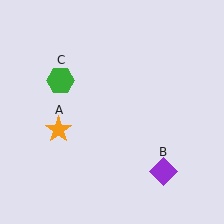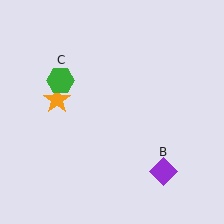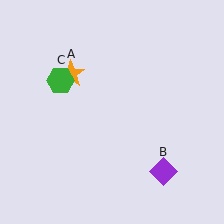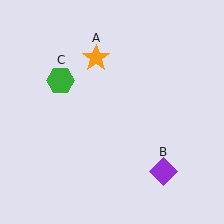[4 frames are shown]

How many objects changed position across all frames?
1 object changed position: orange star (object A).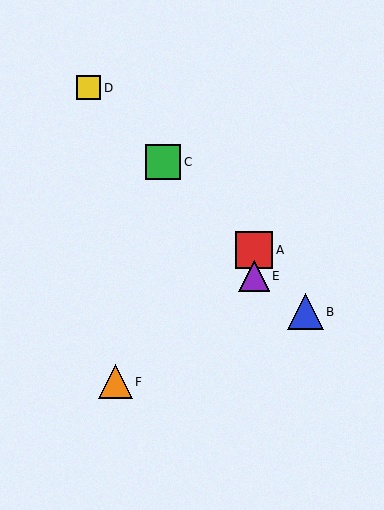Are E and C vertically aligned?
No, E is at x≈254 and C is at x≈163.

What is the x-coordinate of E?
Object E is at x≈254.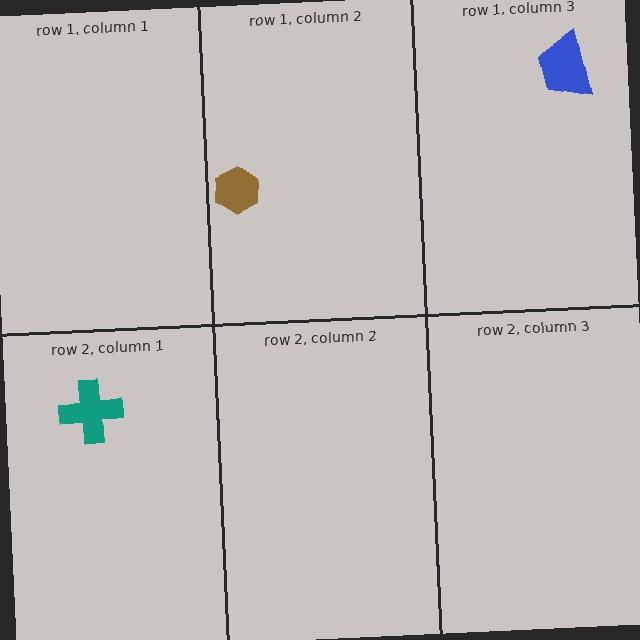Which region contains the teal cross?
The row 2, column 1 region.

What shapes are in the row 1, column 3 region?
The blue trapezoid.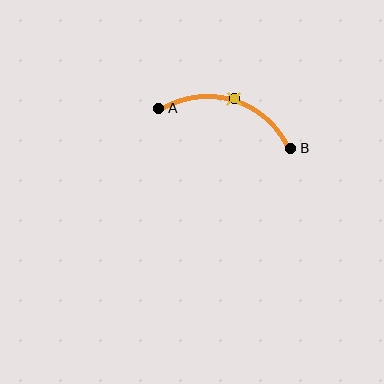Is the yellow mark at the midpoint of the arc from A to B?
Yes. The yellow mark lies on the arc at equal arc-length from both A and B — it is the arc midpoint.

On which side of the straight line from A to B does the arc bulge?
The arc bulges above the straight line connecting A and B.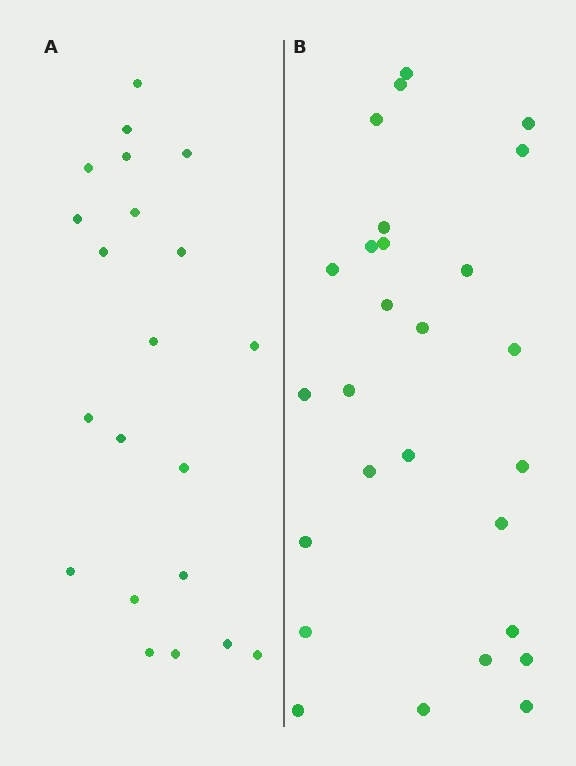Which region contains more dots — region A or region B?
Region B (the right region) has more dots.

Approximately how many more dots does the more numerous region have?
Region B has about 6 more dots than region A.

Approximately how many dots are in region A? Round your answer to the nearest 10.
About 20 dots. (The exact count is 21, which rounds to 20.)